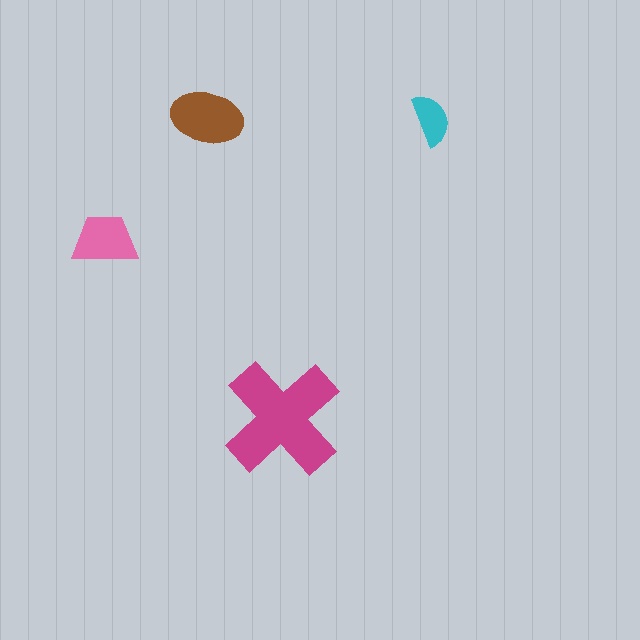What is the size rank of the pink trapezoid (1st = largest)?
3rd.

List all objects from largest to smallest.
The magenta cross, the brown ellipse, the pink trapezoid, the cyan semicircle.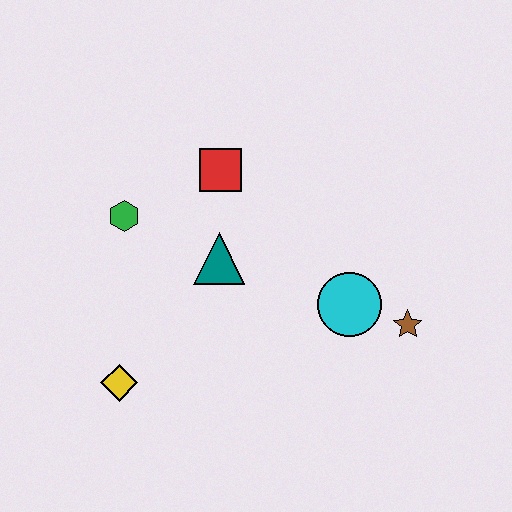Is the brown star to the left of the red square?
No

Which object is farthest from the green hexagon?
The brown star is farthest from the green hexagon.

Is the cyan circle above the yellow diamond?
Yes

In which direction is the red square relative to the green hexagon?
The red square is to the right of the green hexagon.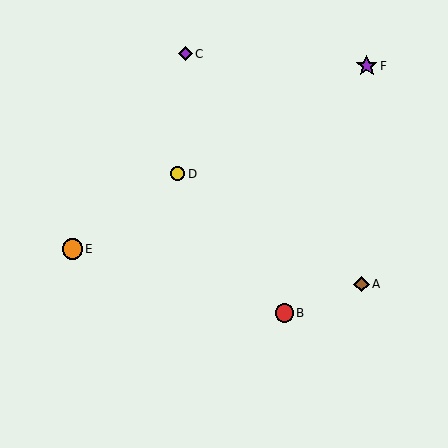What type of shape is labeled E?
Shape E is an orange circle.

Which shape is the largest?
The purple star (labeled F) is the largest.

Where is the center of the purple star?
The center of the purple star is at (367, 66).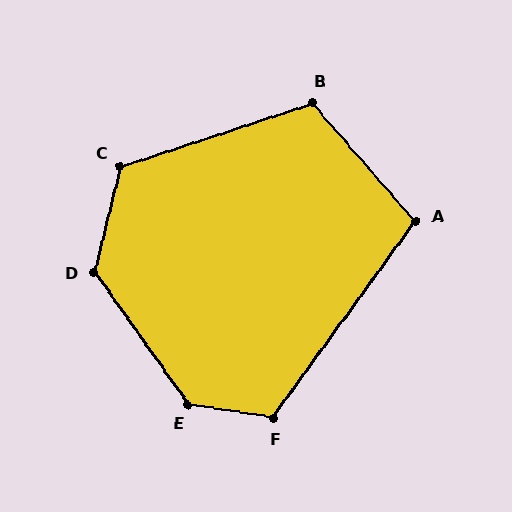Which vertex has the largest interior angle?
E, at approximately 135 degrees.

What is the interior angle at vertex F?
Approximately 117 degrees (obtuse).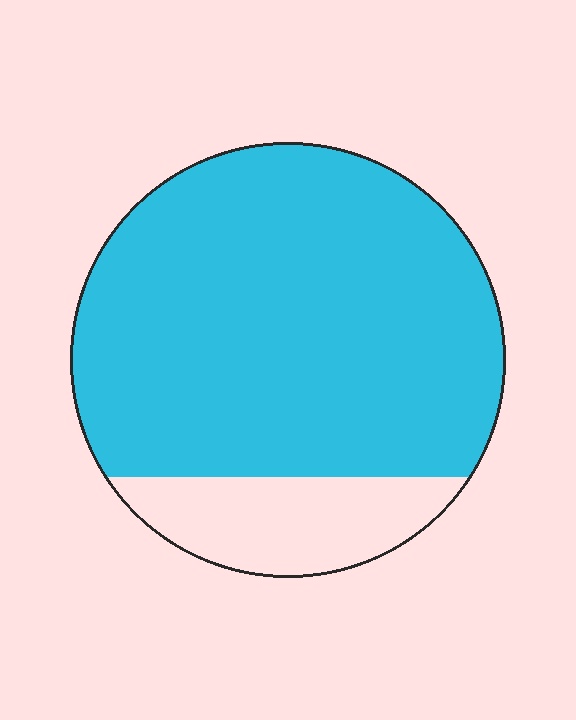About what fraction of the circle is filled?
About five sixths (5/6).